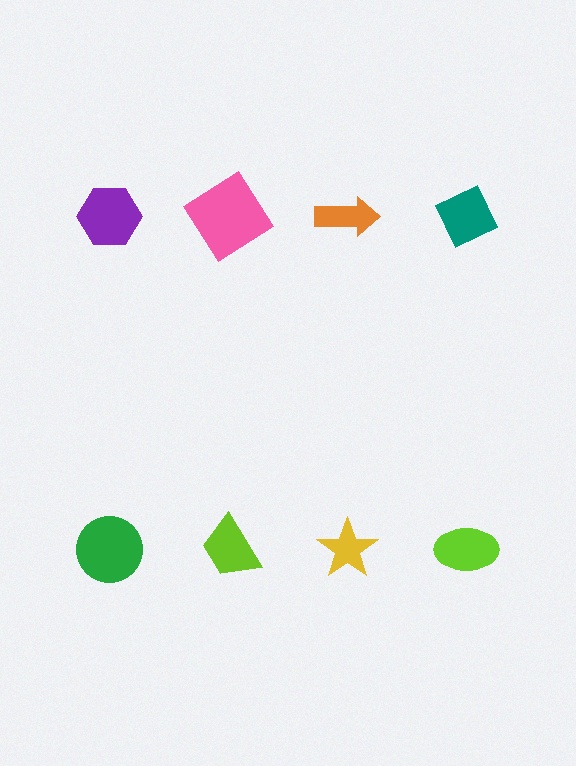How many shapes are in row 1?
4 shapes.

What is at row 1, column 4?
A teal diamond.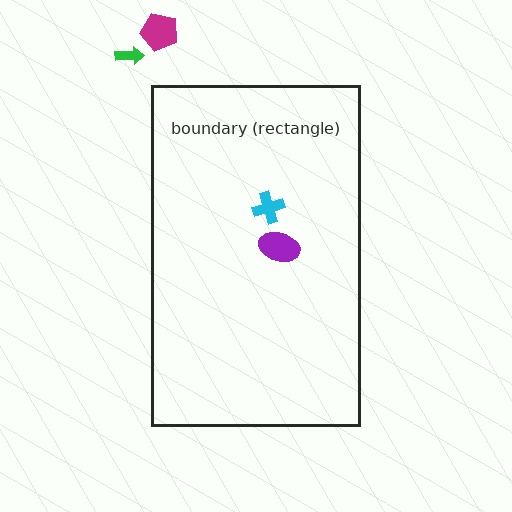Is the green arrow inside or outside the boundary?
Outside.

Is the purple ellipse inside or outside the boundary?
Inside.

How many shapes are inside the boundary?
2 inside, 2 outside.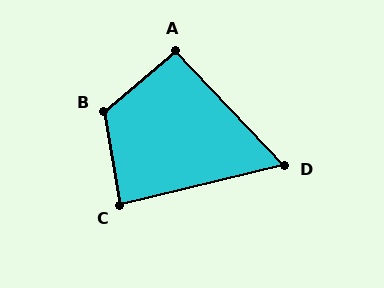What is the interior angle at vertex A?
Approximately 94 degrees (approximately right).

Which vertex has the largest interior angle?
B, at approximately 120 degrees.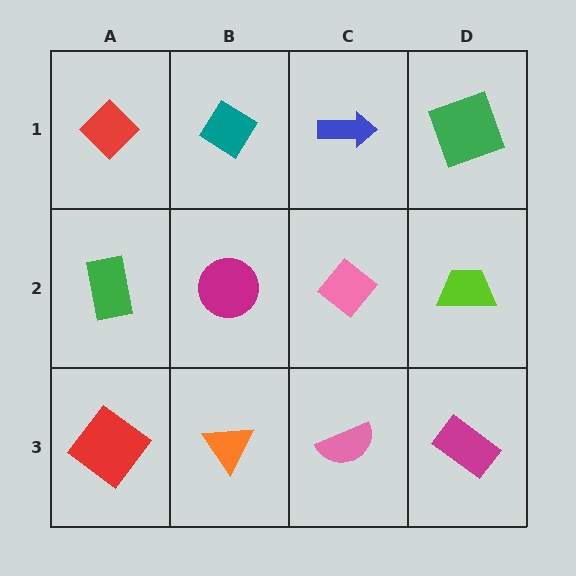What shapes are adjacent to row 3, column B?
A magenta circle (row 2, column B), a red diamond (row 3, column A), a pink semicircle (row 3, column C).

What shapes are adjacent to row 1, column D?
A lime trapezoid (row 2, column D), a blue arrow (row 1, column C).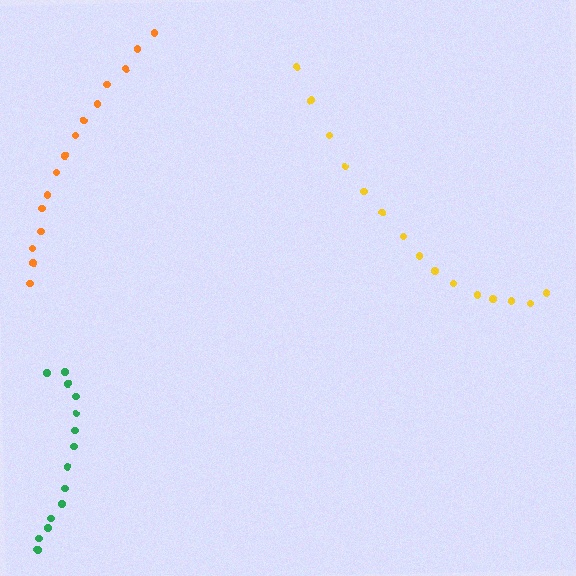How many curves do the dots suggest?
There are 3 distinct paths.